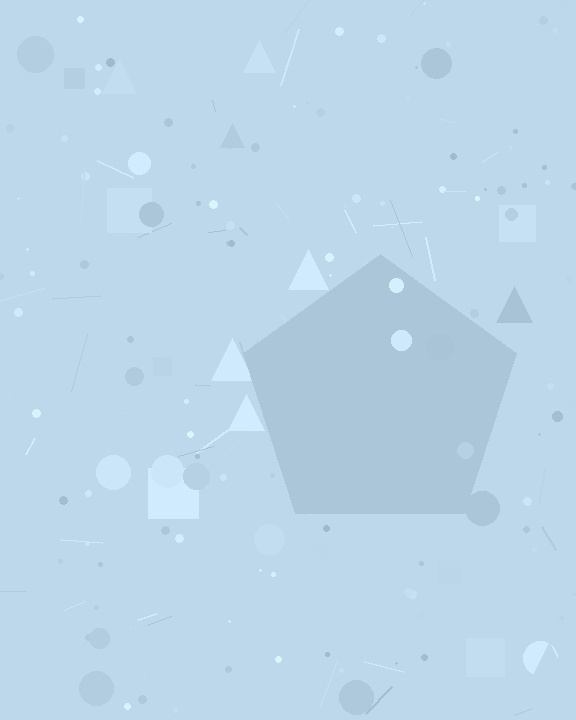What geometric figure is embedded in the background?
A pentagon is embedded in the background.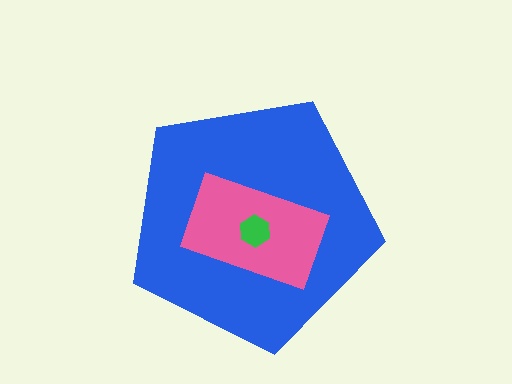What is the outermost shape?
The blue pentagon.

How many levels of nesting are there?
3.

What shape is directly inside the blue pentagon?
The pink rectangle.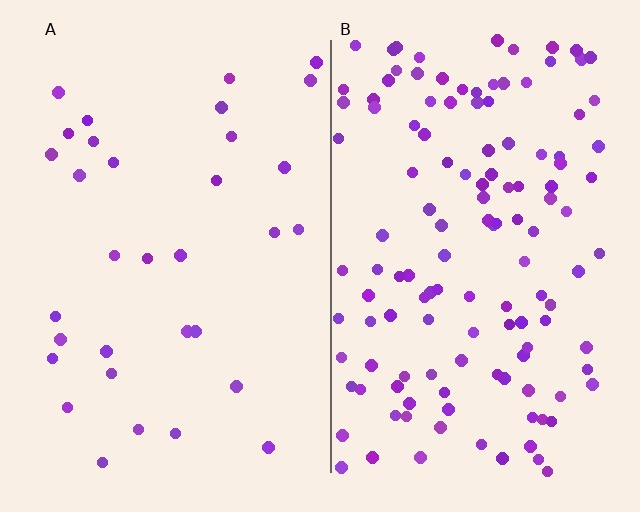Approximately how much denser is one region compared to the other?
Approximately 4.0× — region B over region A.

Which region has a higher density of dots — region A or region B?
B (the right).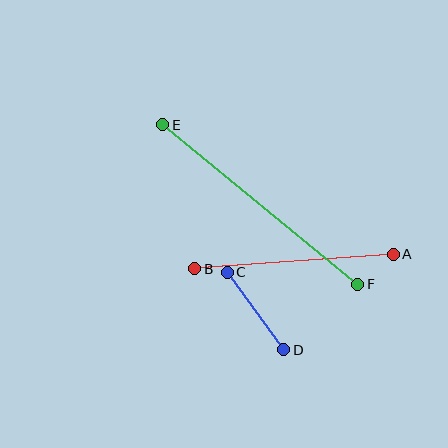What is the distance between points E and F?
The distance is approximately 252 pixels.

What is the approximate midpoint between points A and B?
The midpoint is at approximately (294, 262) pixels.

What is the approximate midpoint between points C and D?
The midpoint is at approximately (255, 311) pixels.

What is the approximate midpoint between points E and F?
The midpoint is at approximately (260, 204) pixels.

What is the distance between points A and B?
The distance is approximately 199 pixels.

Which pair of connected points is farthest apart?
Points E and F are farthest apart.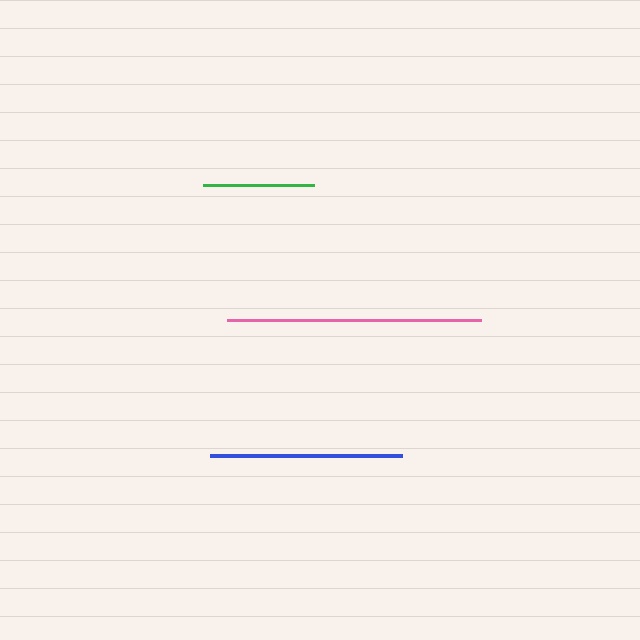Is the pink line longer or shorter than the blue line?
The pink line is longer than the blue line.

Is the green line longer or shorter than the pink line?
The pink line is longer than the green line.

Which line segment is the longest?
The pink line is the longest at approximately 254 pixels.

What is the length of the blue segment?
The blue segment is approximately 192 pixels long.